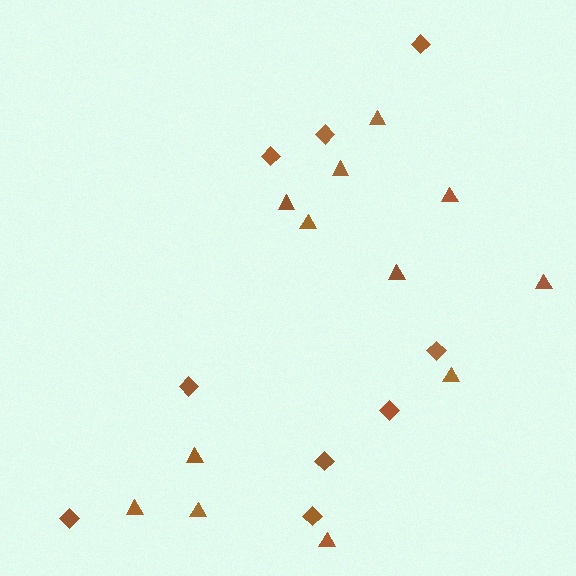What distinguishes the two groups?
There are 2 groups: one group of diamonds (9) and one group of triangles (12).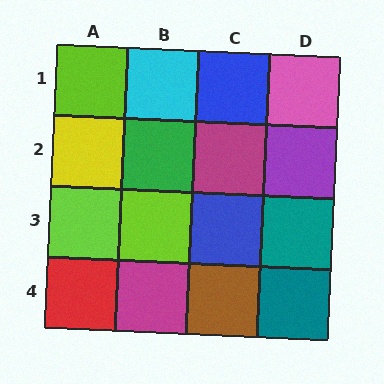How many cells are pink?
1 cell is pink.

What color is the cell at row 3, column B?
Lime.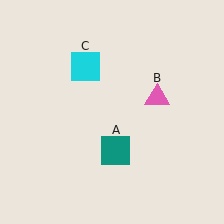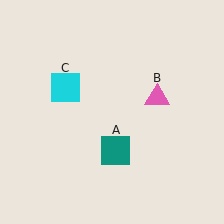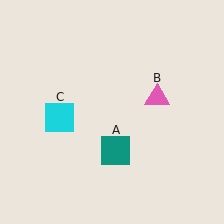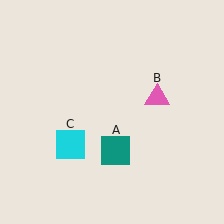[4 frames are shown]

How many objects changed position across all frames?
1 object changed position: cyan square (object C).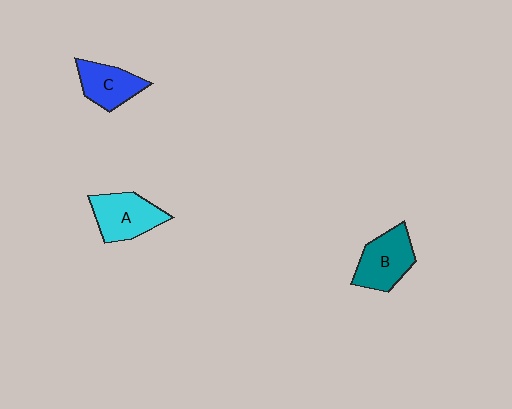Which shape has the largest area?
Shape A (cyan).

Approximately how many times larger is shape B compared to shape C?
Approximately 1.2 times.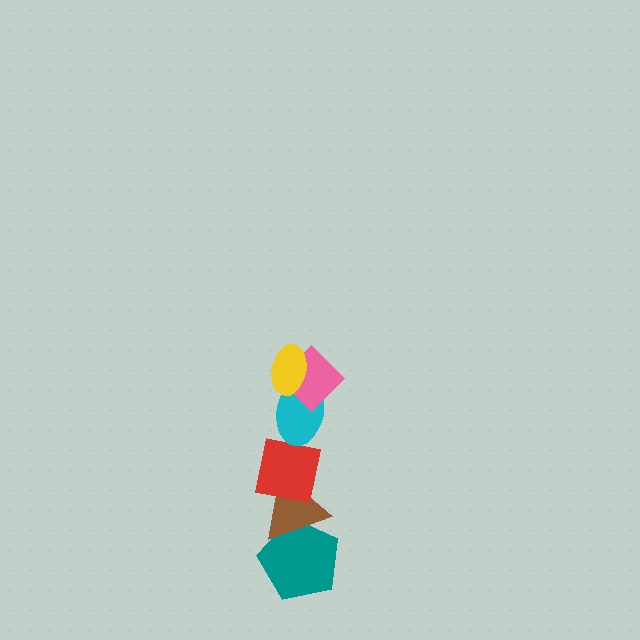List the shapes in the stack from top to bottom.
From top to bottom: the yellow ellipse, the pink diamond, the cyan ellipse, the red square, the brown triangle, the teal pentagon.